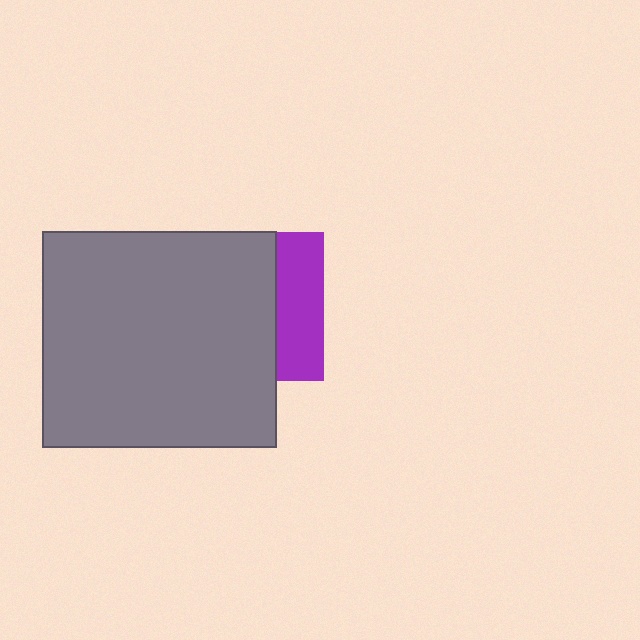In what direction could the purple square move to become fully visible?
The purple square could move right. That would shift it out from behind the gray rectangle entirely.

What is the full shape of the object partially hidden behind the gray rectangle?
The partially hidden object is a purple square.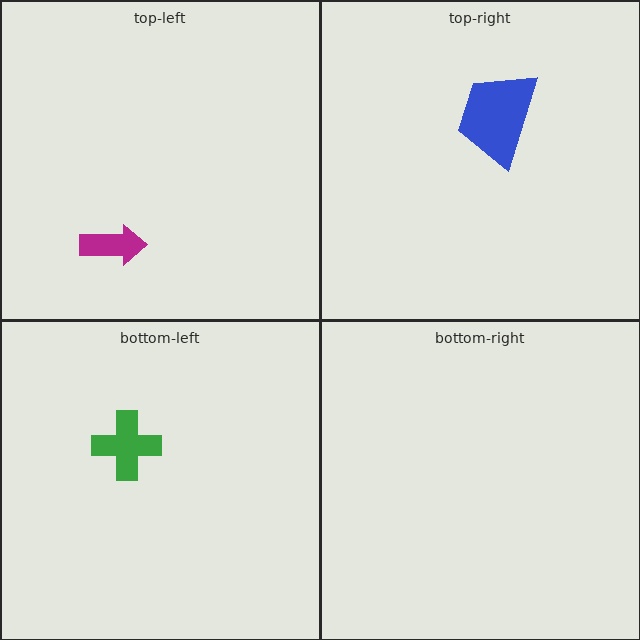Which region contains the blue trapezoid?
The top-right region.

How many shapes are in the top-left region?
1.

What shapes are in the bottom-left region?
The green cross.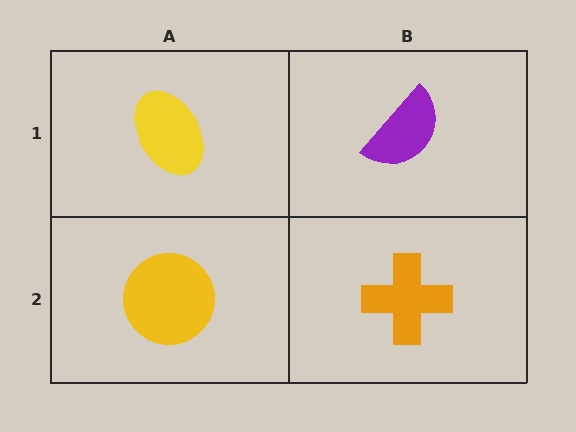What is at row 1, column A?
A yellow ellipse.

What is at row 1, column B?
A purple semicircle.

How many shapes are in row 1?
2 shapes.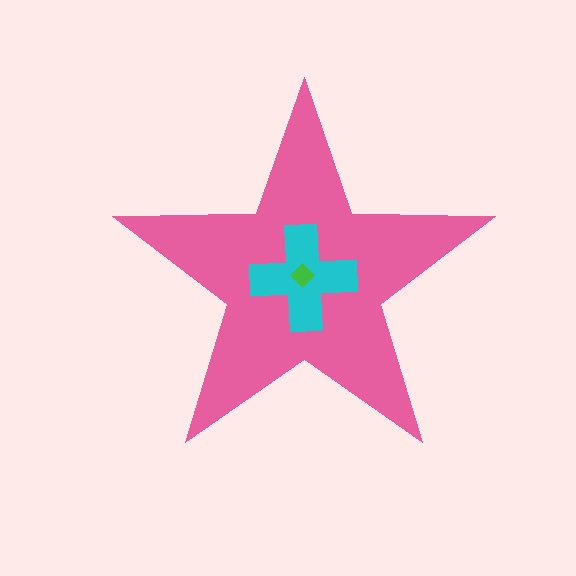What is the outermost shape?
The pink star.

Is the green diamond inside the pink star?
Yes.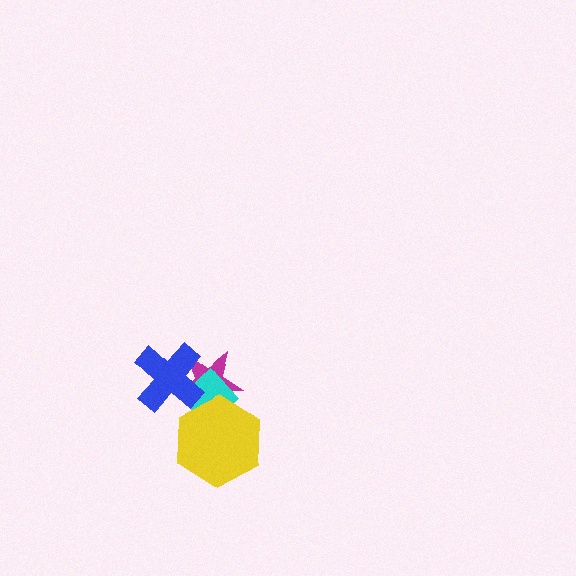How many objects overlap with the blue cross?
2 objects overlap with the blue cross.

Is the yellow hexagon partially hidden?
No, no other shape covers it.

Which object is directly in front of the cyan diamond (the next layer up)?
The blue cross is directly in front of the cyan diamond.